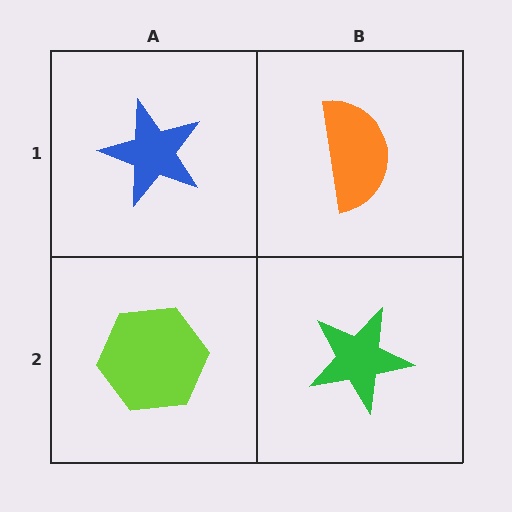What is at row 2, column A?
A lime hexagon.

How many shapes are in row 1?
2 shapes.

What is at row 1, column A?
A blue star.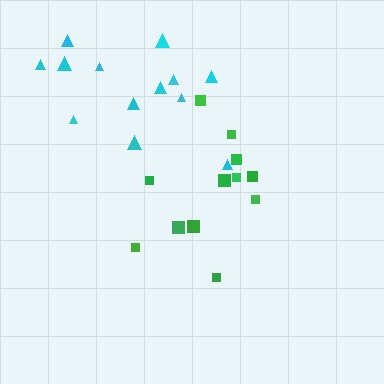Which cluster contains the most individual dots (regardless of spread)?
Cyan (13).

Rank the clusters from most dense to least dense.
cyan, green.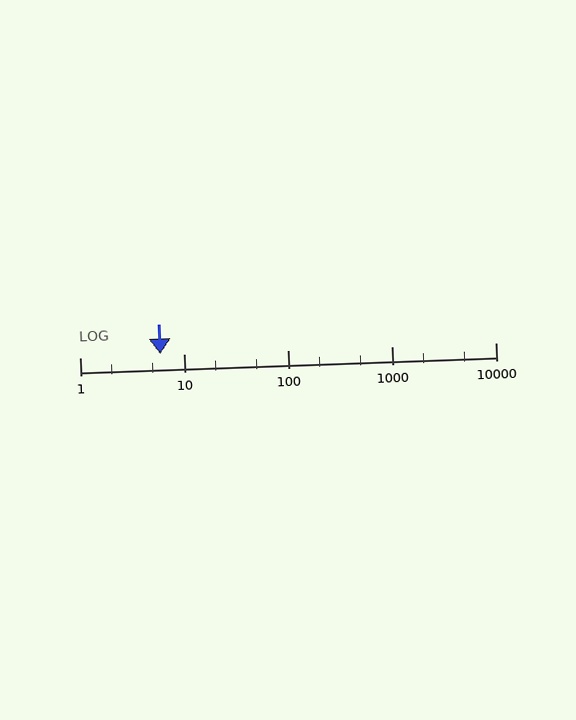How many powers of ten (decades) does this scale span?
The scale spans 4 decades, from 1 to 10000.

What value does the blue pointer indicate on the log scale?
The pointer indicates approximately 5.9.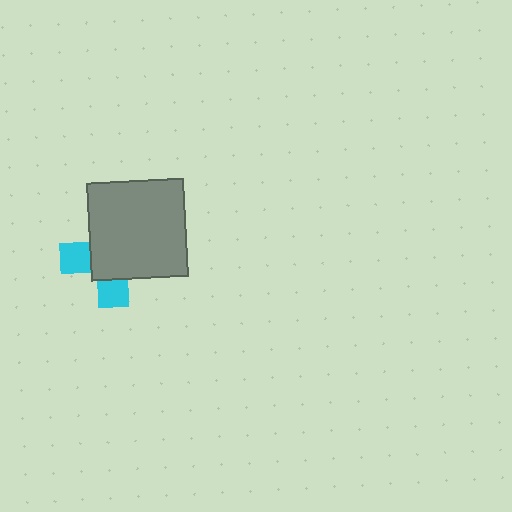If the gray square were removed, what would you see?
You would see the complete cyan cross.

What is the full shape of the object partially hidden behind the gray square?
The partially hidden object is a cyan cross.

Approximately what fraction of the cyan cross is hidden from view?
Roughly 68% of the cyan cross is hidden behind the gray square.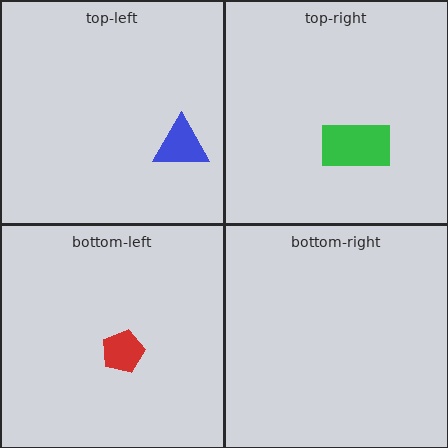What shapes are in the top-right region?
The green rectangle.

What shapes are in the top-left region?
The blue triangle.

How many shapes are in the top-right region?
1.